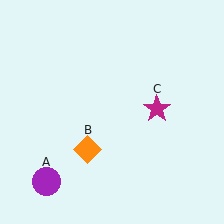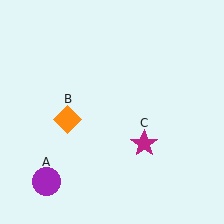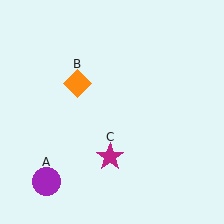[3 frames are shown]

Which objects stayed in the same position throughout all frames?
Purple circle (object A) remained stationary.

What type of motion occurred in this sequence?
The orange diamond (object B), magenta star (object C) rotated clockwise around the center of the scene.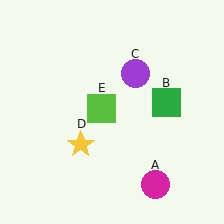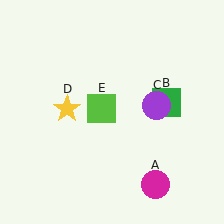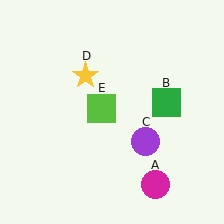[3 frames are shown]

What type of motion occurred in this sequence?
The purple circle (object C), yellow star (object D) rotated clockwise around the center of the scene.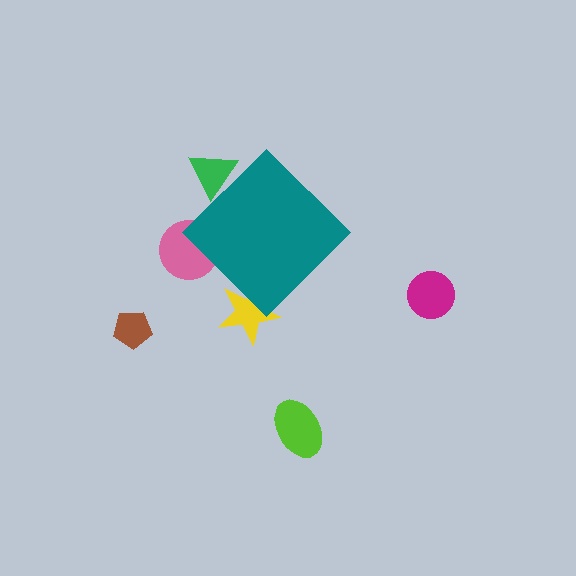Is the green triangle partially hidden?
Yes, the green triangle is partially hidden behind the teal diamond.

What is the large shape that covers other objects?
A teal diamond.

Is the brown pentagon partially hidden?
No, the brown pentagon is fully visible.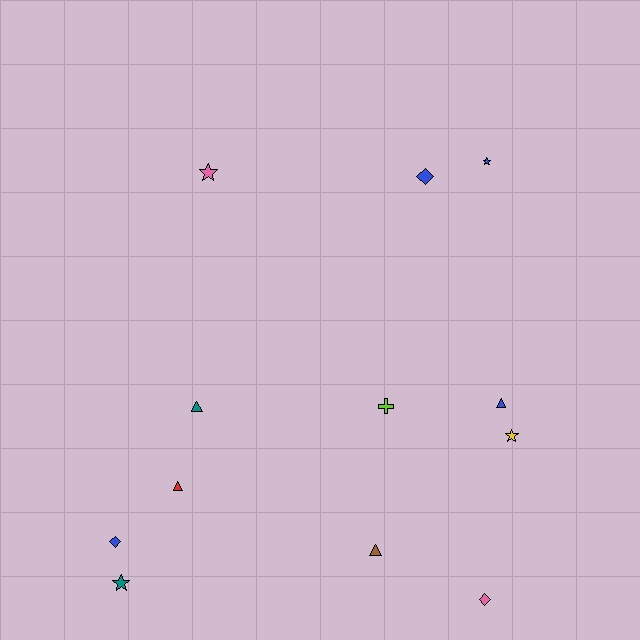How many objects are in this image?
There are 12 objects.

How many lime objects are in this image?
There is 1 lime object.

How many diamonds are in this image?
There are 3 diamonds.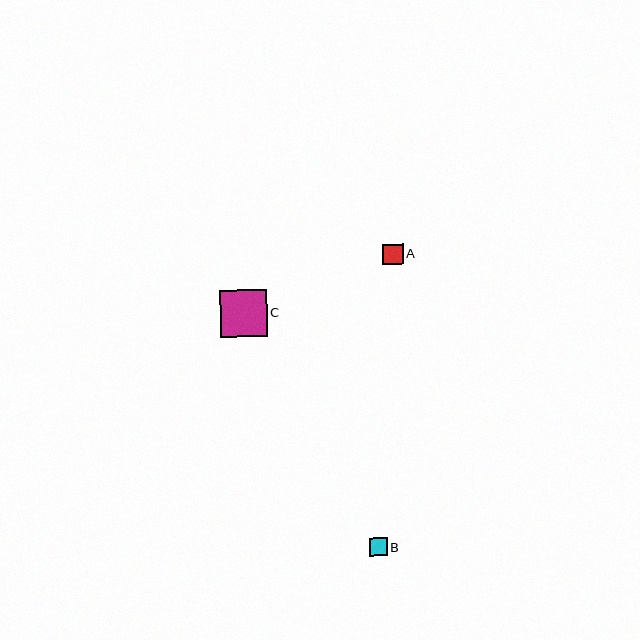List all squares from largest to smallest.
From largest to smallest: C, A, B.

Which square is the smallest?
Square B is the smallest with a size of approximately 18 pixels.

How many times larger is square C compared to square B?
Square C is approximately 2.6 times the size of square B.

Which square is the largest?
Square C is the largest with a size of approximately 46 pixels.